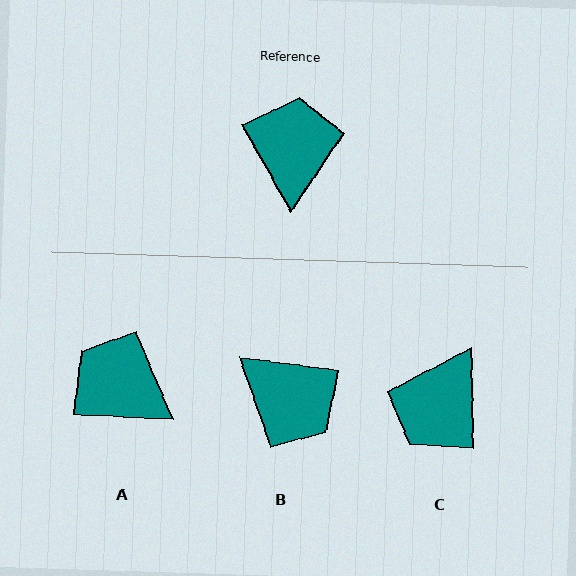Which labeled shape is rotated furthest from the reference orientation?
C, about 152 degrees away.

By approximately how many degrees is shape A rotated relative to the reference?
Approximately 58 degrees counter-clockwise.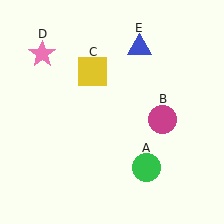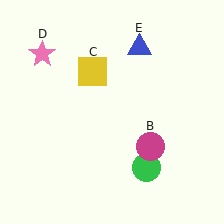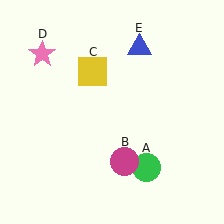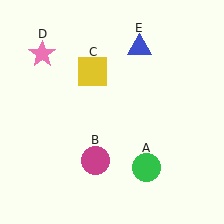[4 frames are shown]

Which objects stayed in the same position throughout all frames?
Green circle (object A) and yellow square (object C) and pink star (object D) and blue triangle (object E) remained stationary.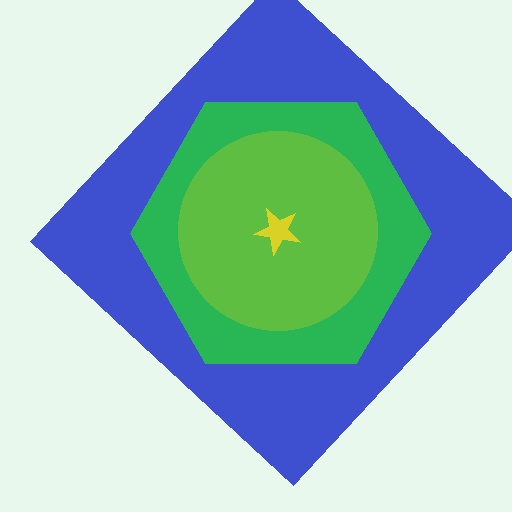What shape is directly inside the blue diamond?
The green hexagon.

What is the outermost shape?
The blue diamond.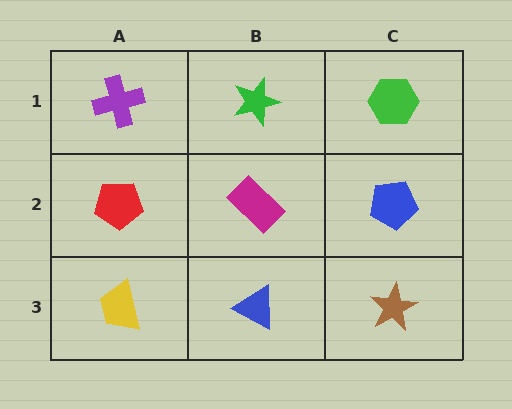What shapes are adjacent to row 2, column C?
A green hexagon (row 1, column C), a brown star (row 3, column C), a magenta rectangle (row 2, column B).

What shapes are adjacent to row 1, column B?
A magenta rectangle (row 2, column B), a purple cross (row 1, column A), a green hexagon (row 1, column C).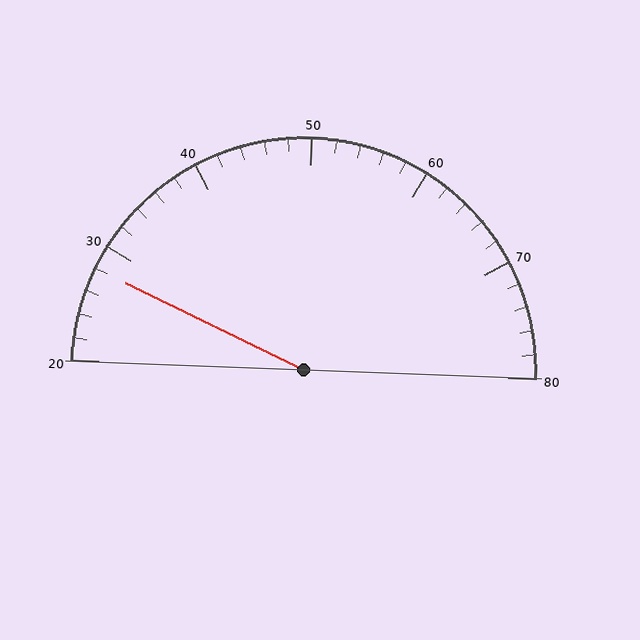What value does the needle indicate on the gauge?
The needle indicates approximately 28.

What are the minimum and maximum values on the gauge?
The gauge ranges from 20 to 80.